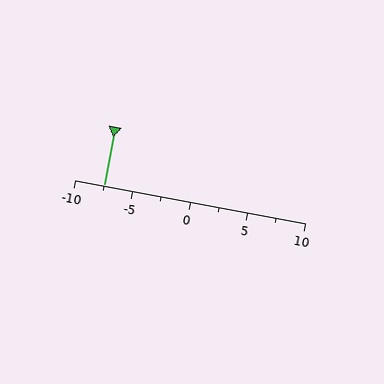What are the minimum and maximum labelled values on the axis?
The axis runs from -10 to 10.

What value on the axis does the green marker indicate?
The marker indicates approximately -7.5.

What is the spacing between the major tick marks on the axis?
The major ticks are spaced 5 apart.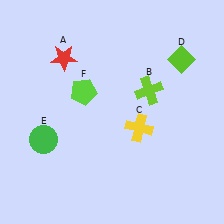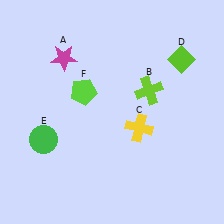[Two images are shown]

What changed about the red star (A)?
In Image 1, A is red. In Image 2, it changed to magenta.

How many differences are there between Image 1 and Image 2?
There is 1 difference between the two images.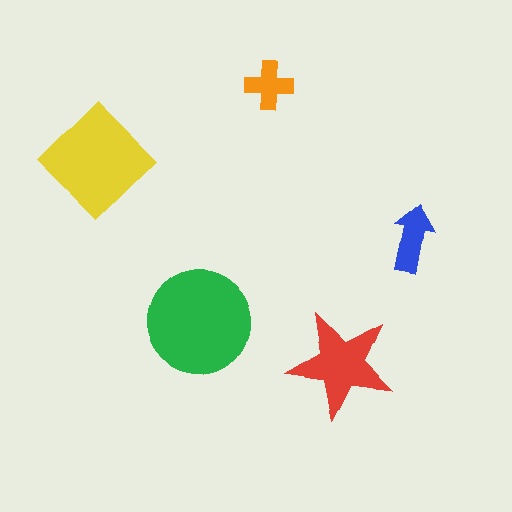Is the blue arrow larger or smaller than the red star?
Smaller.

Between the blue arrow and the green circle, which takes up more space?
The green circle.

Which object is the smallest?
The orange cross.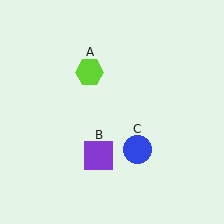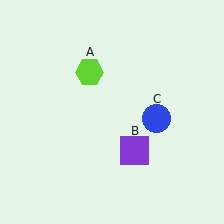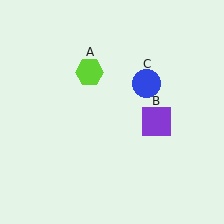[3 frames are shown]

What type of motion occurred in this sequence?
The purple square (object B), blue circle (object C) rotated counterclockwise around the center of the scene.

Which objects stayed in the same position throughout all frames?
Lime hexagon (object A) remained stationary.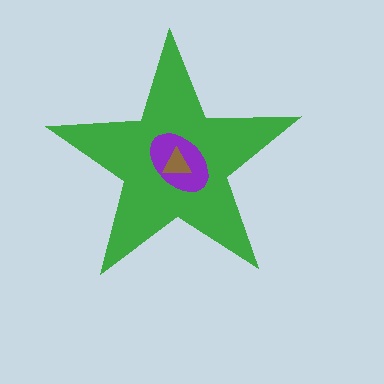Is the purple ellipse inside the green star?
Yes.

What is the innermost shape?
The brown triangle.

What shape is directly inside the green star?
The purple ellipse.